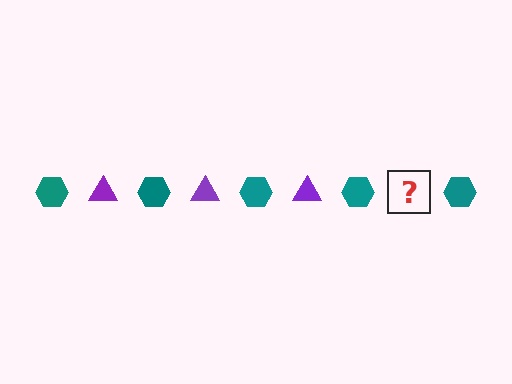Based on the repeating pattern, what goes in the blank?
The blank should be a purple triangle.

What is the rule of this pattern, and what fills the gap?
The rule is that the pattern alternates between teal hexagon and purple triangle. The gap should be filled with a purple triangle.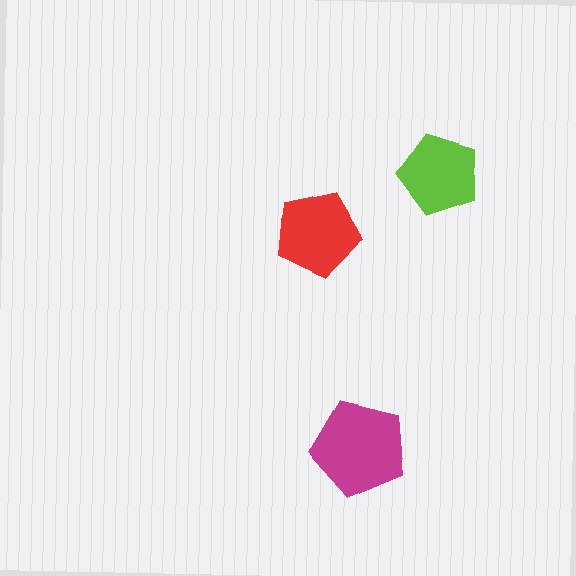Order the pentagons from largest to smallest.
the magenta one, the red one, the lime one.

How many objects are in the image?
There are 3 objects in the image.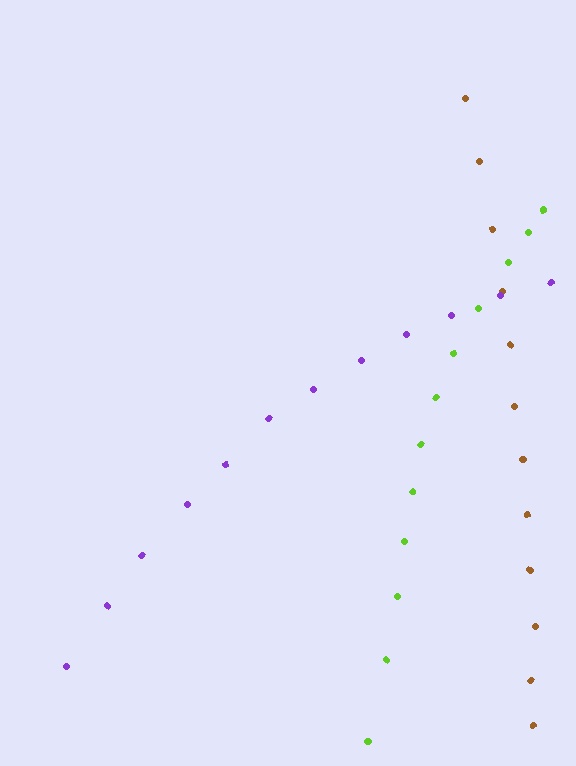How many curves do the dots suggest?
There are 3 distinct paths.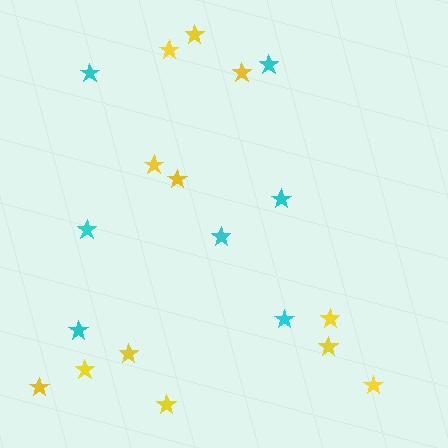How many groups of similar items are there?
There are 2 groups: one group of yellow stars (12) and one group of cyan stars (7).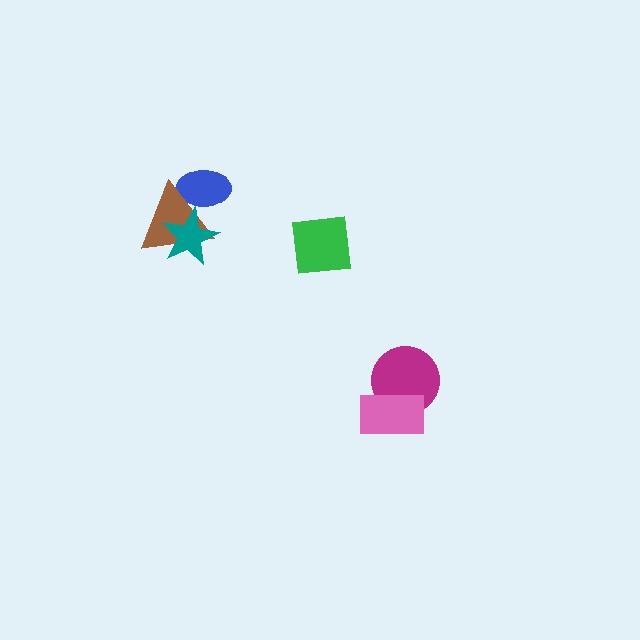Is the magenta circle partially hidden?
Yes, it is partially covered by another shape.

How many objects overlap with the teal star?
2 objects overlap with the teal star.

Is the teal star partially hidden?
No, no other shape covers it.